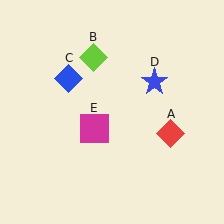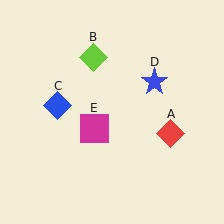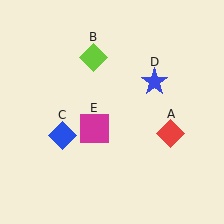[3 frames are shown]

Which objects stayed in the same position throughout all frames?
Red diamond (object A) and lime diamond (object B) and blue star (object D) and magenta square (object E) remained stationary.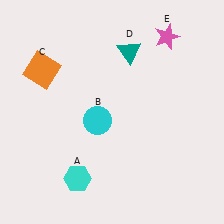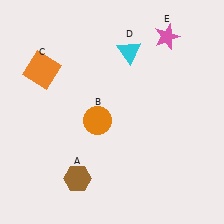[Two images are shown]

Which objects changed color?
A changed from cyan to brown. B changed from cyan to orange. D changed from teal to cyan.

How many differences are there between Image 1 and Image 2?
There are 3 differences between the two images.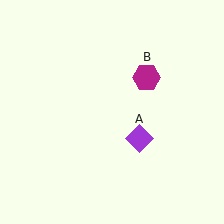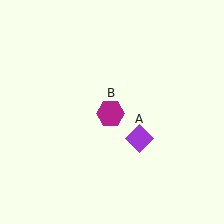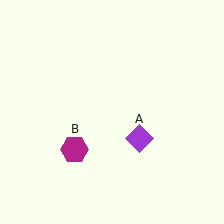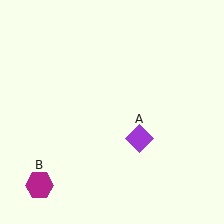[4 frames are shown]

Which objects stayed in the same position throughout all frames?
Purple diamond (object A) remained stationary.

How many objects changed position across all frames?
1 object changed position: magenta hexagon (object B).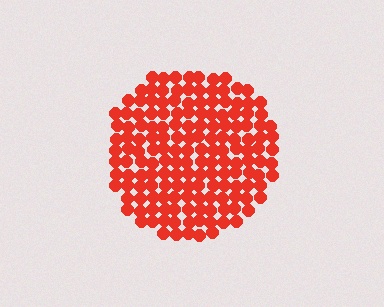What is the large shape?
The large shape is a circle.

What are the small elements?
The small elements are circles.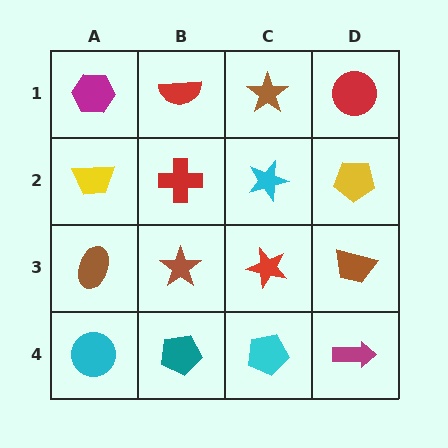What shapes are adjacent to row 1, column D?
A yellow pentagon (row 2, column D), a brown star (row 1, column C).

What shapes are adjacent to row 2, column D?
A red circle (row 1, column D), a brown trapezoid (row 3, column D), a cyan star (row 2, column C).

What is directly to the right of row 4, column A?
A teal pentagon.